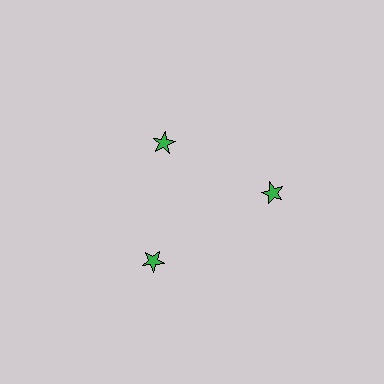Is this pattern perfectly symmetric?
No. The 3 green stars are arranged in a ring, but one element near the 11 o'clock position is pulled inward toward the center, breaking the 3-fold rotational symmetry.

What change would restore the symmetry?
The symmetry would be restored by moving it outward, back onto the ring so that all 3 stars sit at equal angles and equal distance from the center.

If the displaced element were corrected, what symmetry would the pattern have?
It would have 3-fold rotational symmetry — the pattern would map onto itself every 120 degrees.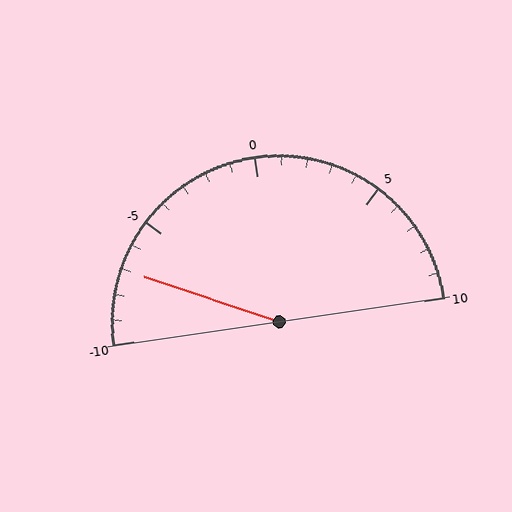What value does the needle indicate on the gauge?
The needle indicates approximately -7.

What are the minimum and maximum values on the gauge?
The gauge ranges from -10 to 10.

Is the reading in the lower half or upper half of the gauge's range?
The reading is in the lower half of the range (-10 to 10).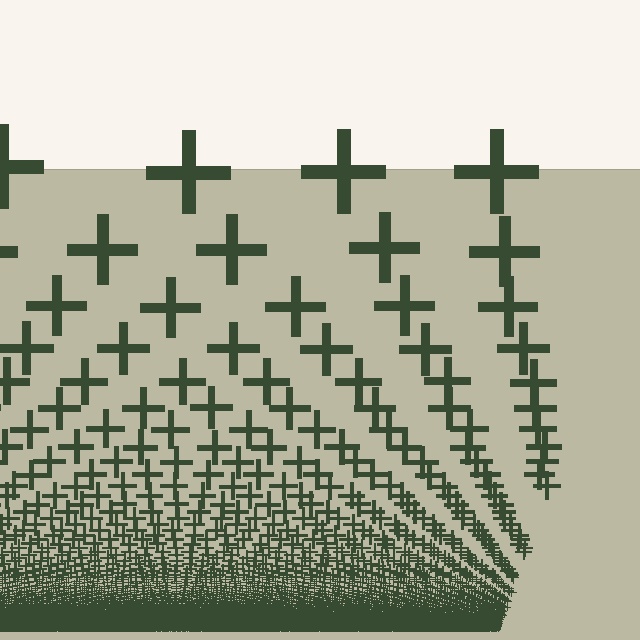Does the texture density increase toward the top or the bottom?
Density increases toward the bottom.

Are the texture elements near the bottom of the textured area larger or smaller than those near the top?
Smaller. The gradient is inverted — elements near the bottom are smaller and denser.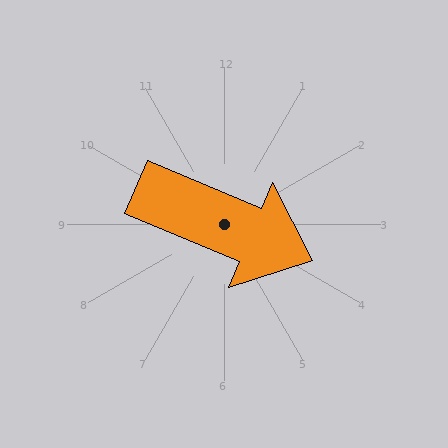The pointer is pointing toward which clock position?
Roughly 4 o'clock.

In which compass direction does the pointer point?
Southeast.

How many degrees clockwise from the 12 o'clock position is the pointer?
Approximately 113 degrees.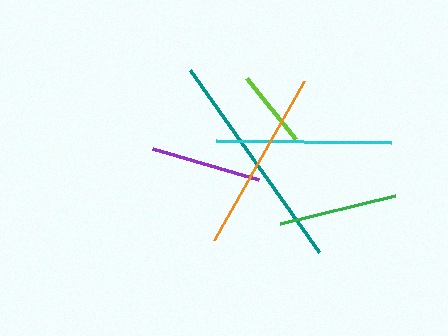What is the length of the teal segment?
The teal segment is approximately 223 pixels long.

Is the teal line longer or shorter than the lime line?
The teal line is longer than the lime line.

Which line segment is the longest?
The teal line is the longest at approximately 223 pixels.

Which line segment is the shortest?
The lime line is the shortest at approximately 78 pixels.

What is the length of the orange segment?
The orange segment is approximately 183 pixels long.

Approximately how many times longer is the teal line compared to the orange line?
The teal line is approximately 1.2 times the length of the orange line.